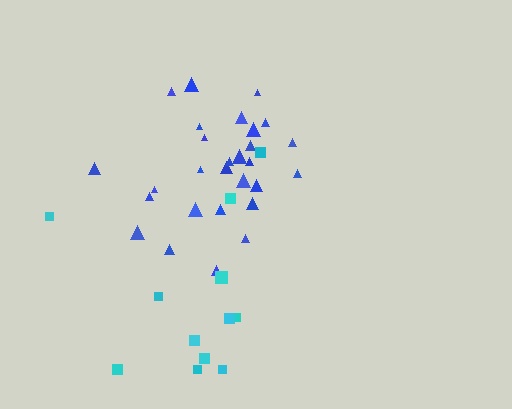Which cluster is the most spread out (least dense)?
Cyan.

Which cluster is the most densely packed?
Blue.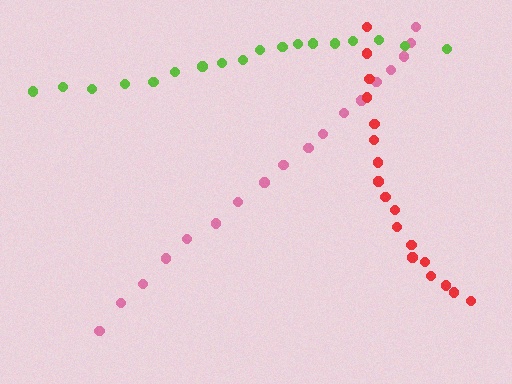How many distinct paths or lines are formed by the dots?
There are 3 distinct paths.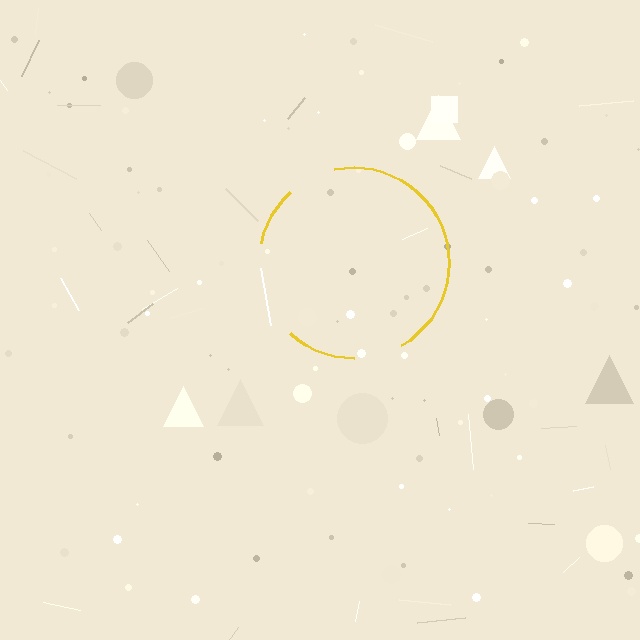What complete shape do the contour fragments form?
The contour fragments form a circle.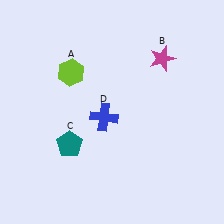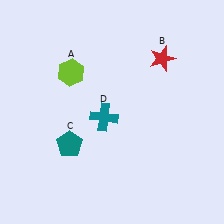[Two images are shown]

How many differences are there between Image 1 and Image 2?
There are 2 differences between the two images.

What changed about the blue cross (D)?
In Image 1, D is blue. In Image 2, it changed to teal.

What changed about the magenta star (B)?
In Image 1, B is magenta. In Image 2, it changed to red.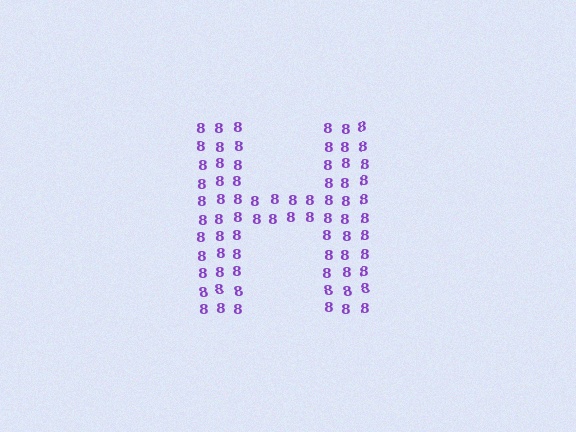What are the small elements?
The small elements are digit 8's.